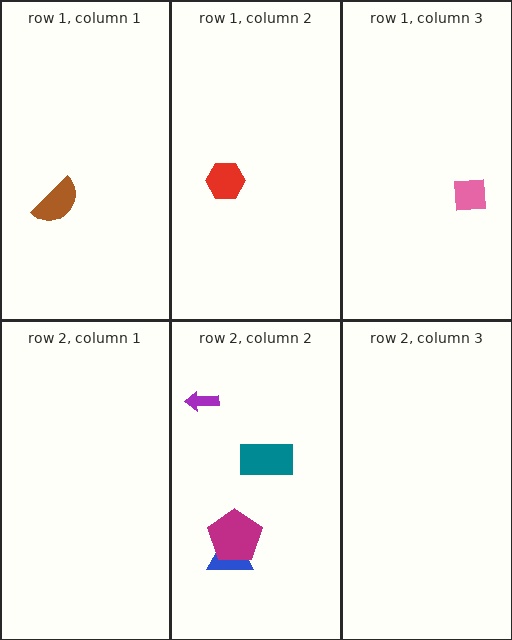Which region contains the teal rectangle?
The row 2, column 2 region.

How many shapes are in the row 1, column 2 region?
1.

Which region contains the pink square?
The row 1, column 3 region.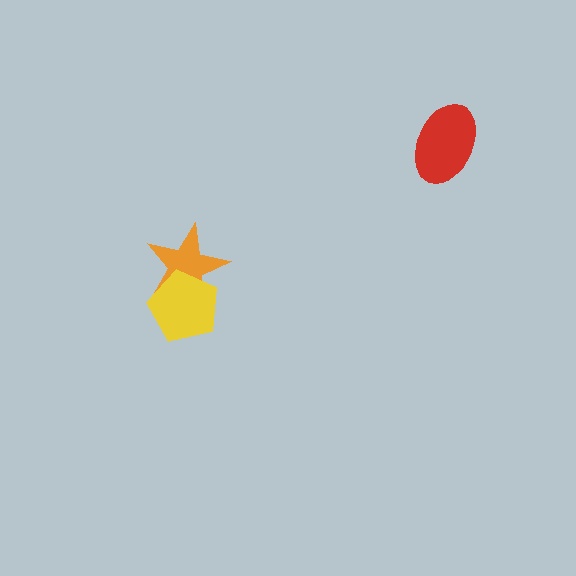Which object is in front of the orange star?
The yellow pentagon is in front of the orange star.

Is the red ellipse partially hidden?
No, no other shape covers it.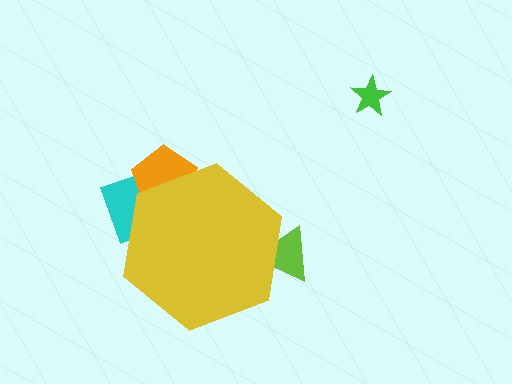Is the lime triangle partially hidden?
Yes, the lime triangle is partially hidden behind the yellow hexagon.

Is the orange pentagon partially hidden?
Yes, the orange pentagon is partially hidden behind the yellow hexagon.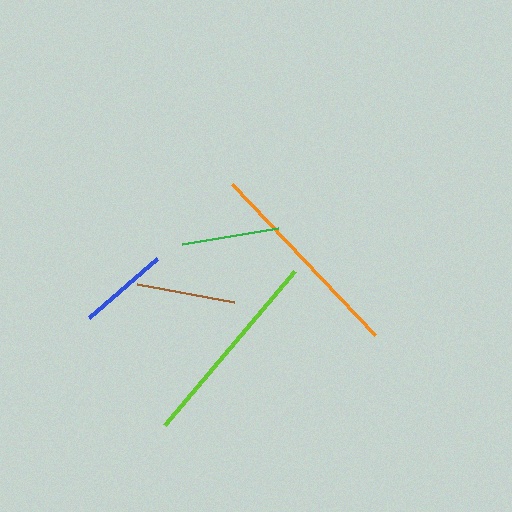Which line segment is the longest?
The orange line is the longest at approximately 208 pixels.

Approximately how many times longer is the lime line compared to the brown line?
The lime line is approximately 2.0 times the length of the brown line.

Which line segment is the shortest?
The blue line is the shortest at approximately 89 pixels.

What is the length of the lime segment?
The lime segment is approximately 202 pixels long.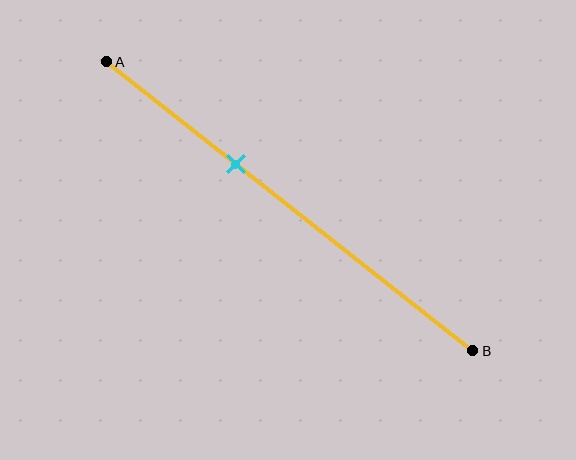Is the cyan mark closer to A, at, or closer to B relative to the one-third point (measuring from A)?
The cyan mark is approximately at the one-third point of segment AB.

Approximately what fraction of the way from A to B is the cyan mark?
The cyan mark is approximately 35% of the way from A to B.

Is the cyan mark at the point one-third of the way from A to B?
Yes, the mark is approximately at the one-third point.